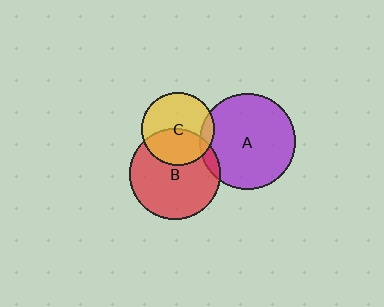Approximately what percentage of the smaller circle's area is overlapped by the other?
Approximately 40%.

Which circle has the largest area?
Circle A (purple).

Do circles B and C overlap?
Yes.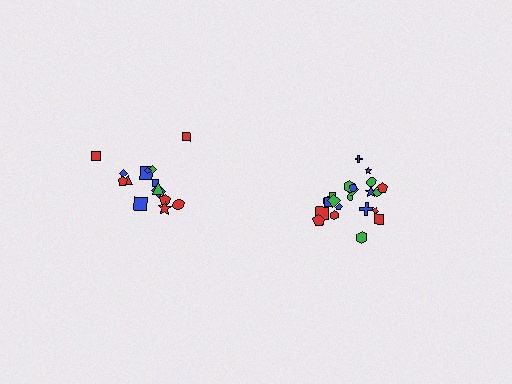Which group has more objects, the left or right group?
The right group.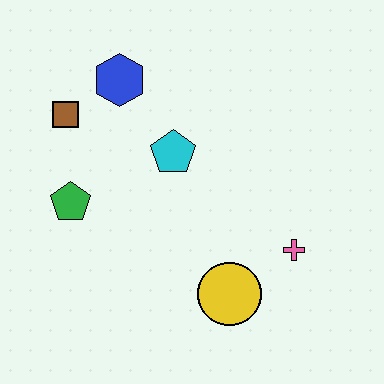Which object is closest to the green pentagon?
The brown square is closest to the green pentagon.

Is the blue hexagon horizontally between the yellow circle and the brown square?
Yes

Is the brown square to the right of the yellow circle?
No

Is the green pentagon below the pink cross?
No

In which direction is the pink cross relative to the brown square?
The pink cross is to the right of the brown square.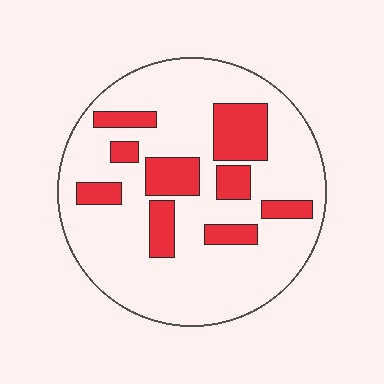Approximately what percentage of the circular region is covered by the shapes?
Approximately 25%.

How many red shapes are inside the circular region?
9.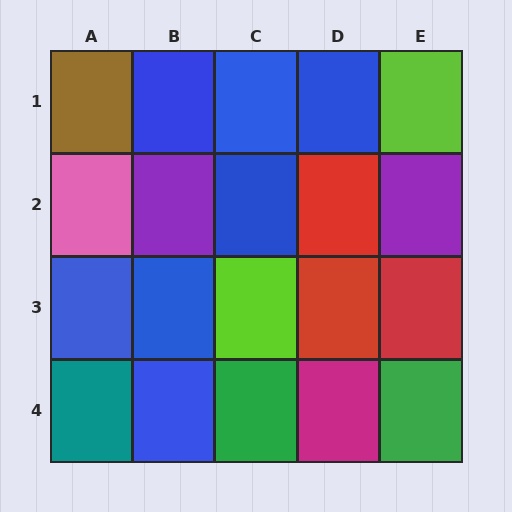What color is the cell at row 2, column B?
Purple.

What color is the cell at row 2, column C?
Blue.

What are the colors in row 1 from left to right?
Brown, blue, blue, blue, lime.